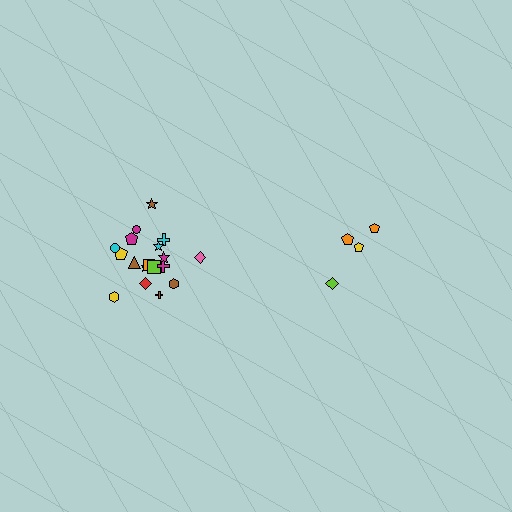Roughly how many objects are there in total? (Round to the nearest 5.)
Roughly 20 objects in total.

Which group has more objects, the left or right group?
The left group.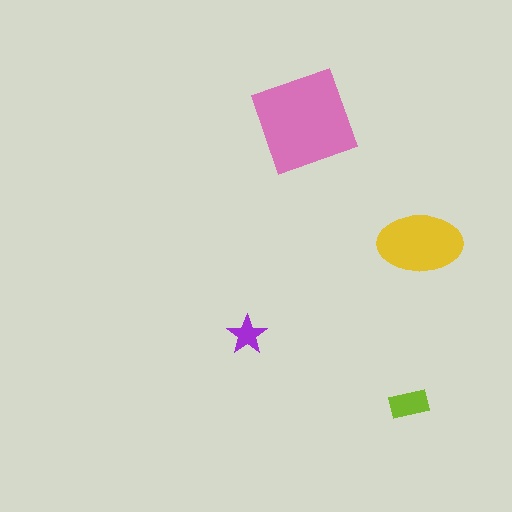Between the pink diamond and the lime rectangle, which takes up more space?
The pink diamond.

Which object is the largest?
The pink diamond.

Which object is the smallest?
The purple star.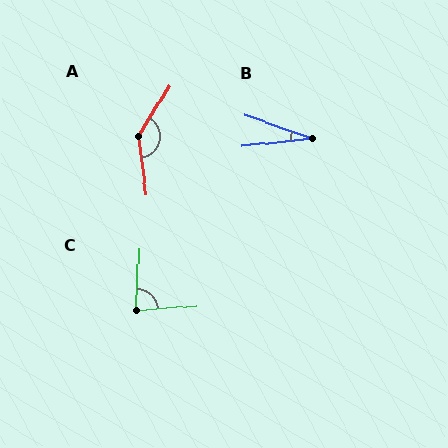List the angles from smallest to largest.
B (25°), C (82°), A (141°).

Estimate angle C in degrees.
Approximately 82 degrees.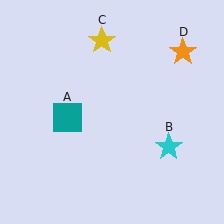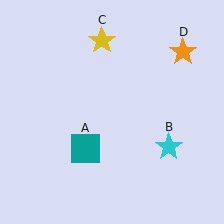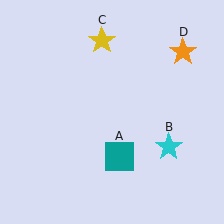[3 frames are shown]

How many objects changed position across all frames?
1 object changed position: teal square (object A).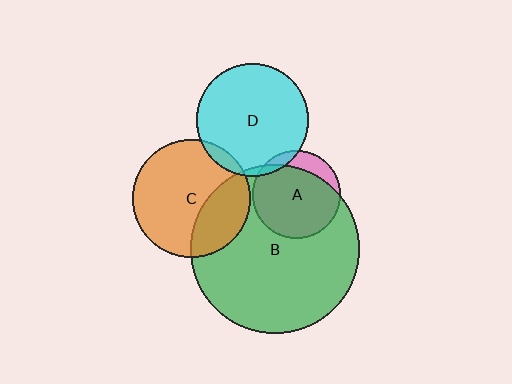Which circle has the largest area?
Circle B (green).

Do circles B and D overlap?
Yes.